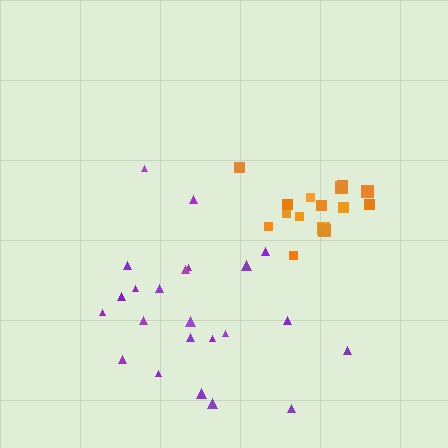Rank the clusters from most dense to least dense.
orange, purple.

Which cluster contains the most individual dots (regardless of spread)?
Purple (23).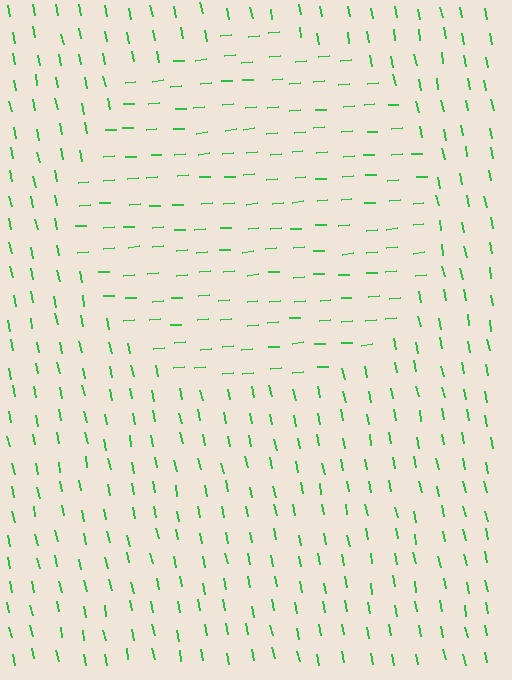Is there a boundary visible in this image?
Yes, there is a texture boundary formed by a change in line orientation.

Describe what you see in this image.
The image is filled with small green line segments. A circle region in the image has lines oriented differently from the surrounding lines, creating a visible texture boundary.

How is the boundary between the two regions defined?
The boundary is defined purely by a change in line orientation (approximately 83 degrees difference). All lines are the same color and thickness.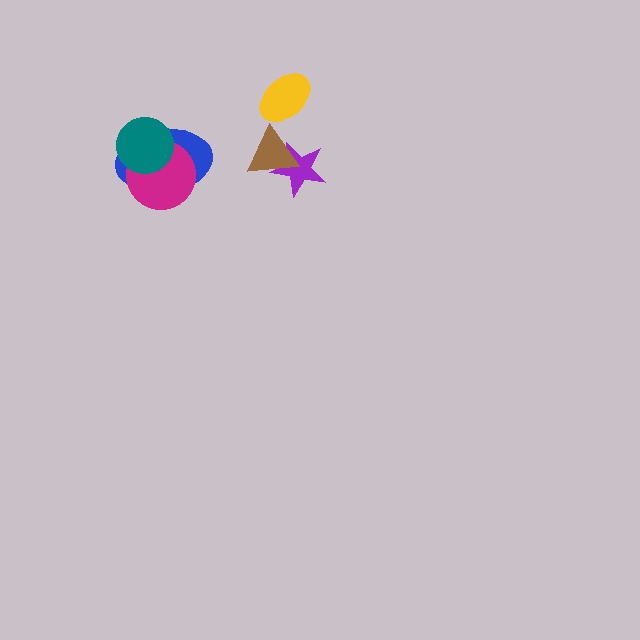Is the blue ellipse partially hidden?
Yes, it is partially covered by another shape.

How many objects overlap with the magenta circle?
2 objects overlap with the magenta circle.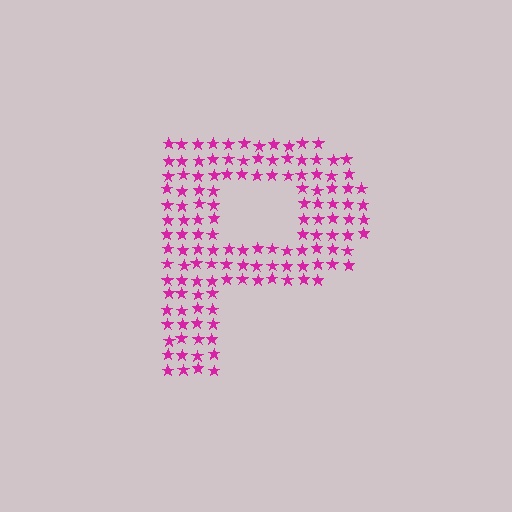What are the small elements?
The small elements are stars.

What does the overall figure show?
The overall figure shows the letter P.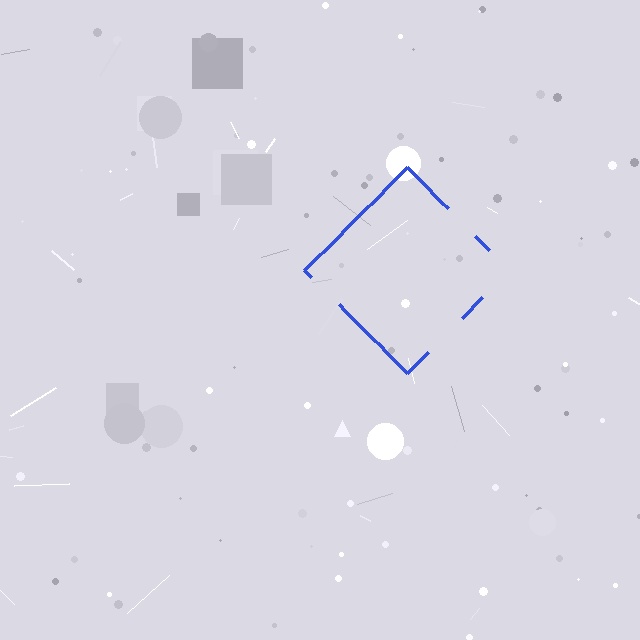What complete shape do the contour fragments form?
The contour fragments form a diamond.